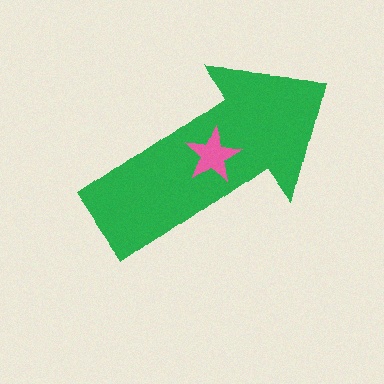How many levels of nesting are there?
2.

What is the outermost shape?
The green arrow.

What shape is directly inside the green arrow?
The pink star.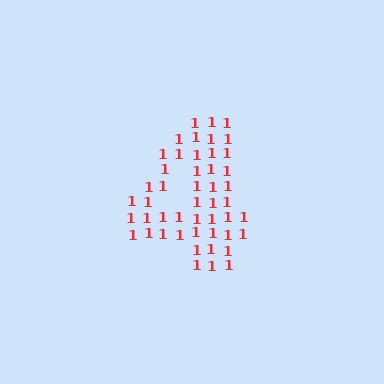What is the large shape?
The large shape is the digit 4.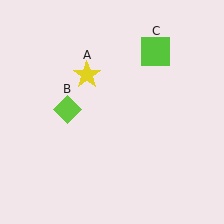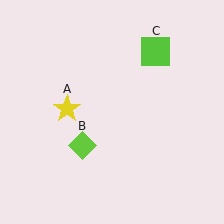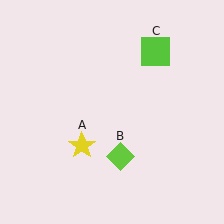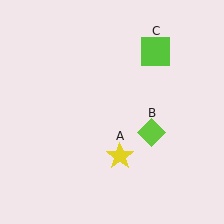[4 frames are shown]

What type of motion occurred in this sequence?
The yellow star (object A), lime diamond (object B) rotated counterclockwise around the center of the scene.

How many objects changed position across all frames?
2 objects changed position: yellow star (object A), lime diamond (object B).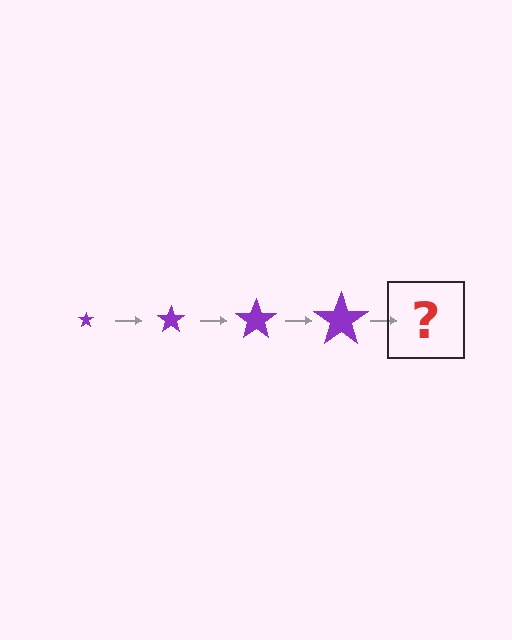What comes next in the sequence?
The next element should be a purple star, larger than the previous one.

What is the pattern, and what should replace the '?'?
The pattern is that the star gets progressively larger each step. The '?' should be a purple star, larger than the previous one.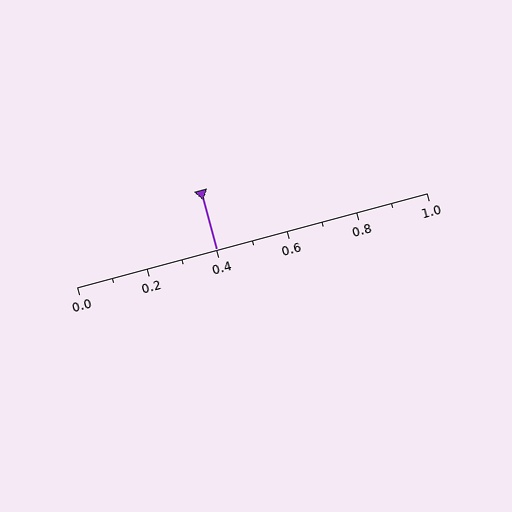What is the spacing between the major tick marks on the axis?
The major ticks are spaced 0.2 apart.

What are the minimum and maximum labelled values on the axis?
The axis runs from 0.0 to 1.0.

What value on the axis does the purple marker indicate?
The marker indicates approximately 0.4.